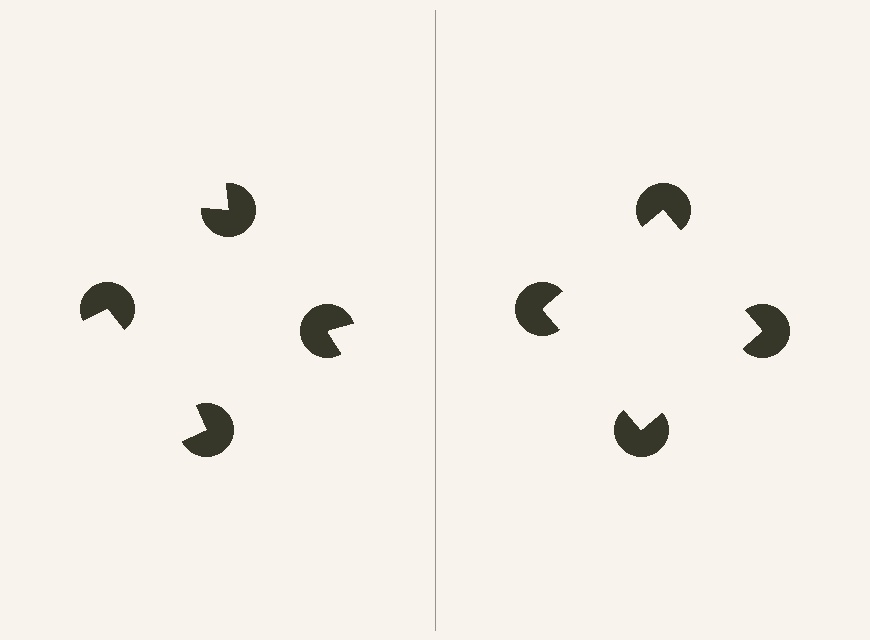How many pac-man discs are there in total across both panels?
8 — 4 on each side.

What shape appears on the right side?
An illusory square.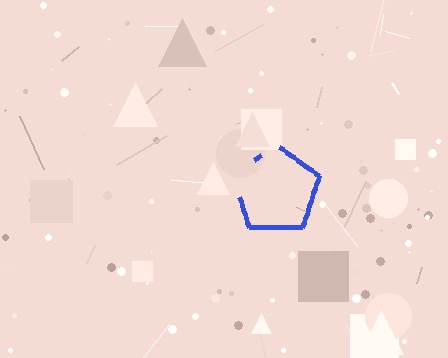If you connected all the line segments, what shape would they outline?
They would outline a pentagon.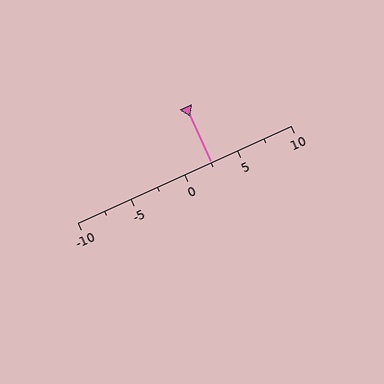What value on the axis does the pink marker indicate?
The marker indicates approximately 2.5.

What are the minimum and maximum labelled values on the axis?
The axis runs from -10 to 10.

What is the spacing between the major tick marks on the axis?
The major ticks are spaced 5 apart.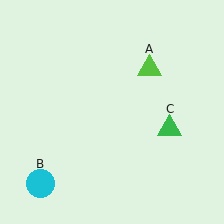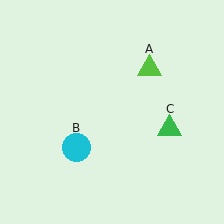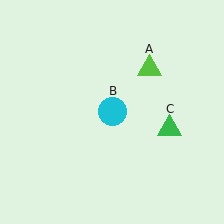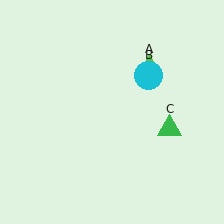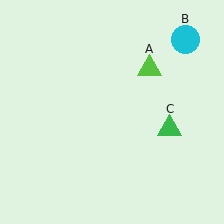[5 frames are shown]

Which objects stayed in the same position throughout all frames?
Lime triangle (object A) and green triangle (object C) remained stationary.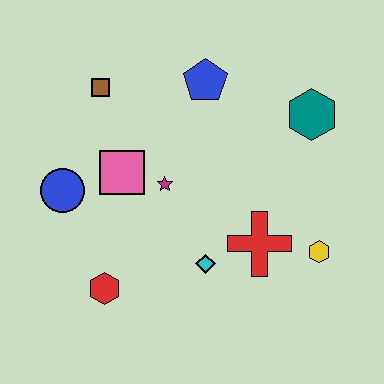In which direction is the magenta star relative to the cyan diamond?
The magenta star is above the cyan diamond.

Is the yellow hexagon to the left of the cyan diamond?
No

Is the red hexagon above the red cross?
No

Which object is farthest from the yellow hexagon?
The brown square is farthest from the yellow hexagon.